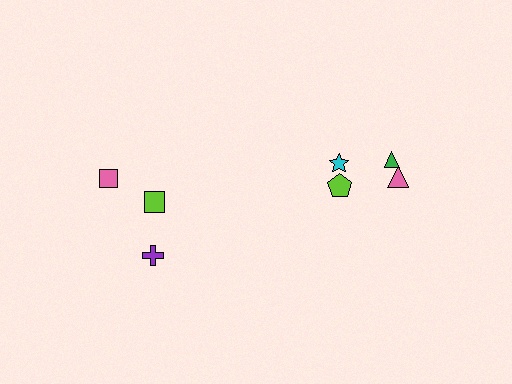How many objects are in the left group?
There are 3 objects.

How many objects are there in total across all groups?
There are 8 objects.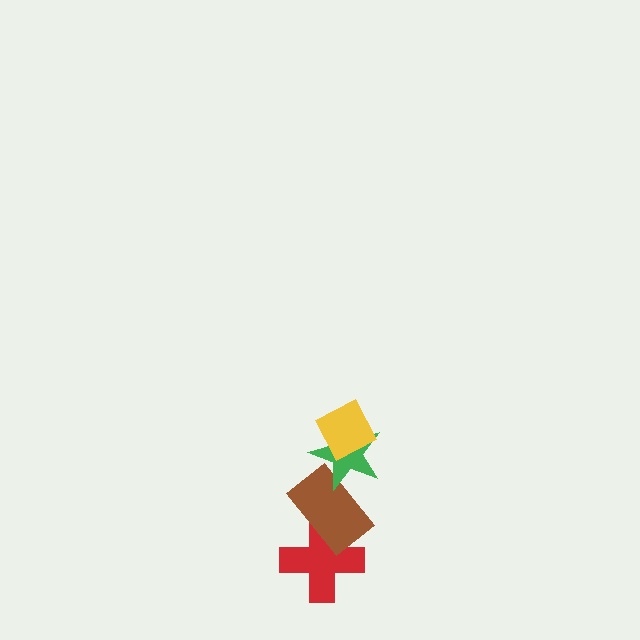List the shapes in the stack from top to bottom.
From top to bottom: the yellow diamond, the green star, the brown rectangle, the red cross.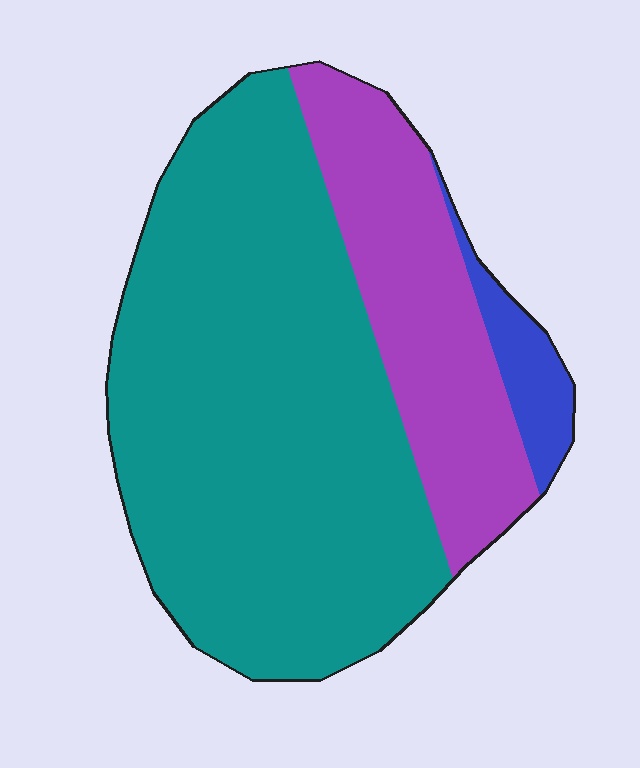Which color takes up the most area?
Teal, at roughly 70%.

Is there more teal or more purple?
Teal.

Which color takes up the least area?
Blue, at roughly 5%.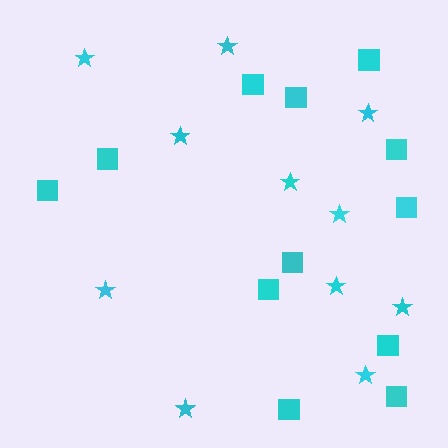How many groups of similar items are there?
There are 2 groups: one group of stars (11) and one group of squares (12).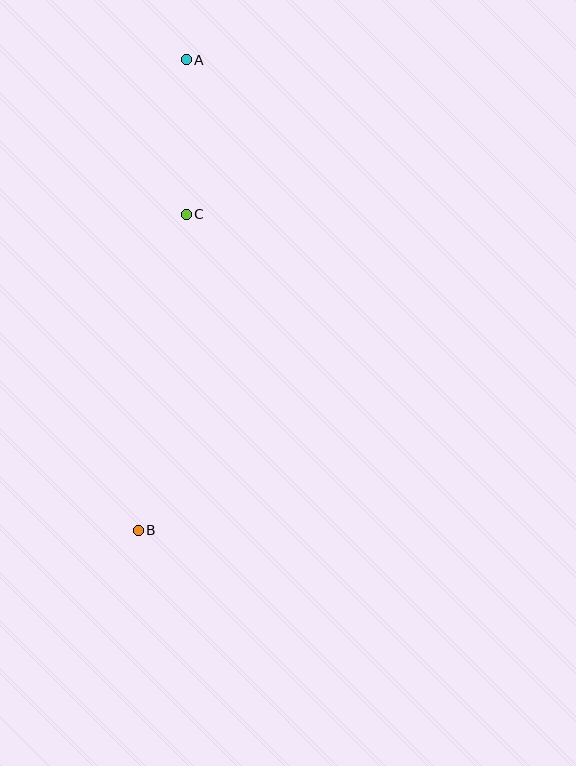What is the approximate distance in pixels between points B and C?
The distance between B and C is approximately 319 pixels.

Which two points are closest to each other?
Points A and C are closest to each other.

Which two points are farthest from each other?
Points A and B are farthest from each other.